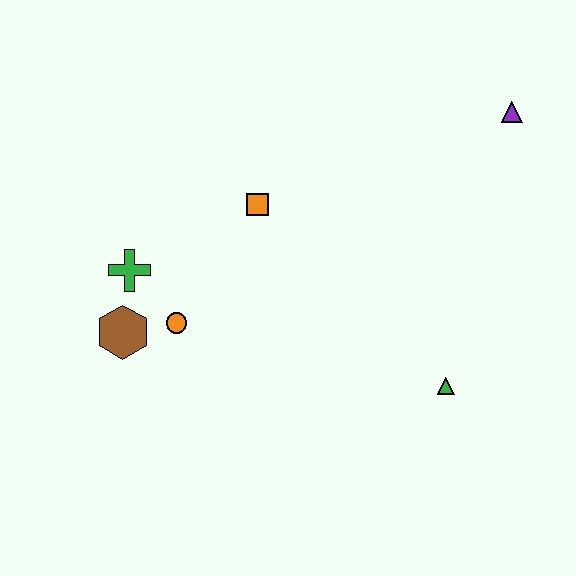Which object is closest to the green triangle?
The orange square is closest to the green triangle.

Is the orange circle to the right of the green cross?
Yes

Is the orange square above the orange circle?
Yes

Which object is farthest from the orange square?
The purple triangle is farthest from the orange square.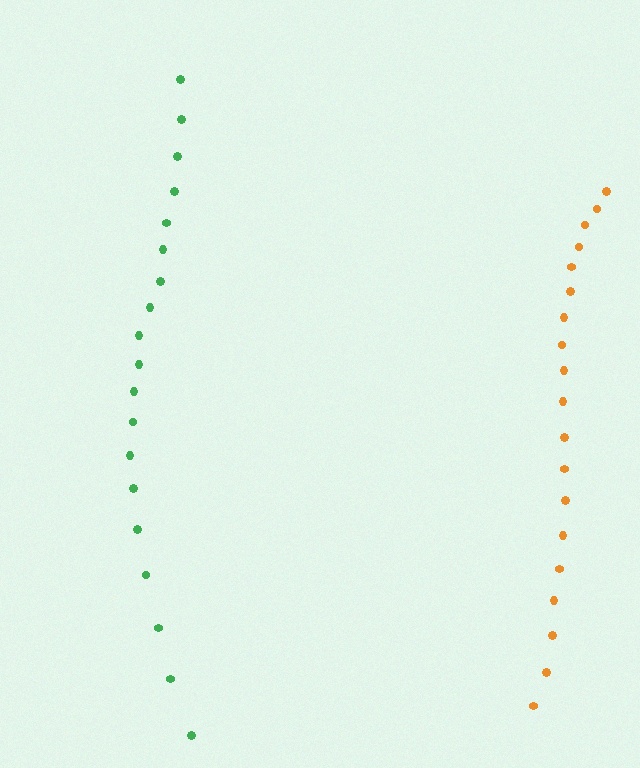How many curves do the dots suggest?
There are 2 distinct paths.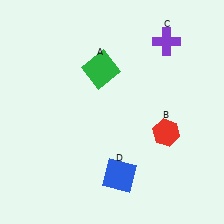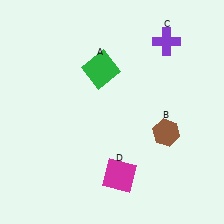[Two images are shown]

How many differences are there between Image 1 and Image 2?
There are 2 differences between the two images.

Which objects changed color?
B changed from red to brown. D changed from blue to magenta.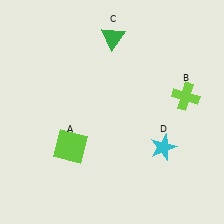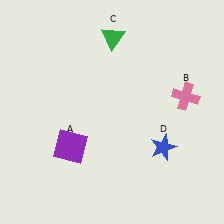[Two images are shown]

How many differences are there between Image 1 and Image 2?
There are 3 differences between the two images.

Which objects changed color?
A changed from lime to purple. B changed from lime to pink. D changed from cyan to blue.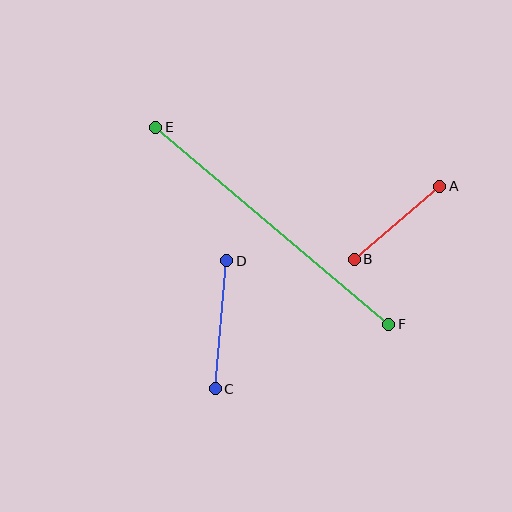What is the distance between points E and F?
The distance is approximately 305 pixels.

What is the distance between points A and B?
The distance is approximately 112 pixels.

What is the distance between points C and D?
The distance is approximately 129 pixels.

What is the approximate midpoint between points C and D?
The midpoint is at approximately (221, 325) pixels.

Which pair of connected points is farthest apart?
Points E and F are farthest apart.